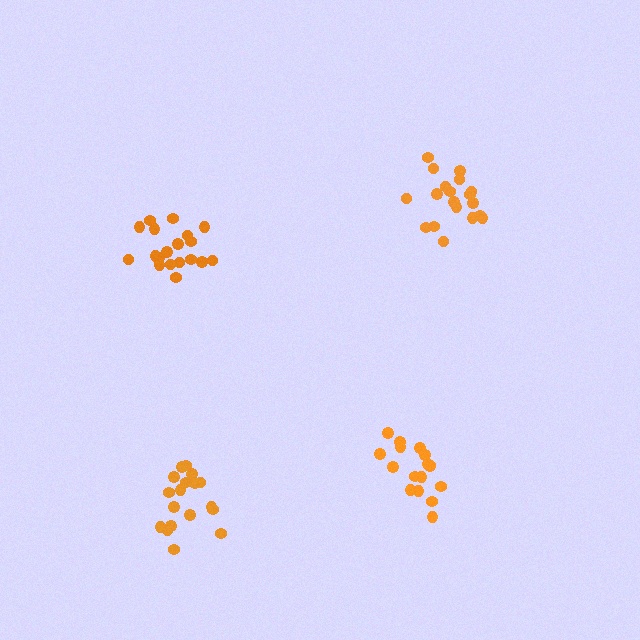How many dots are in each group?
Group 1: 20 dots, Group 2: 19 dots, Group 3: 18 dots, Group 4: 17 dots (74 total).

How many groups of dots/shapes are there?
There are 4 groups.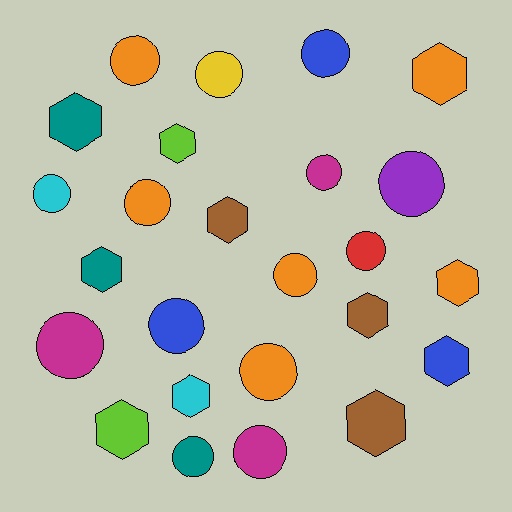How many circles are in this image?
There are 14 circles.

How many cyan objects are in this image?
There are 2 cyan objects.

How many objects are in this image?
There are 25 objects.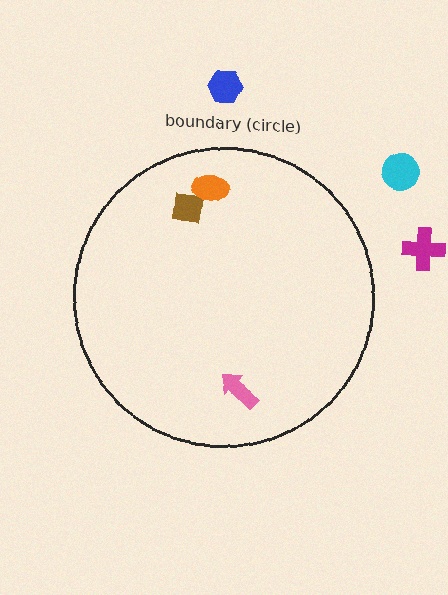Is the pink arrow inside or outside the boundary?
Inside.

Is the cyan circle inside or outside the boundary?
Outside.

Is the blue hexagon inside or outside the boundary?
Outside.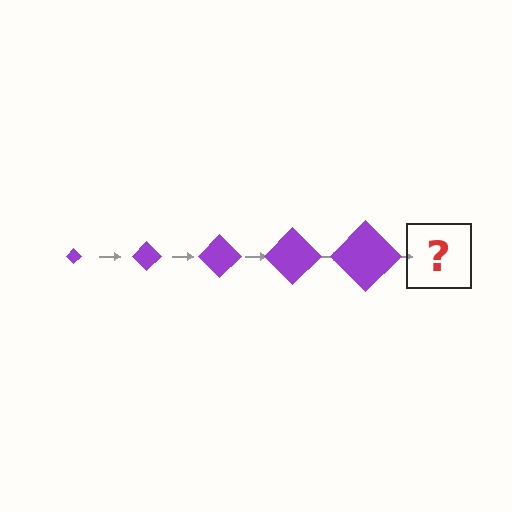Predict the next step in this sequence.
The next step is a purple diamond, larger than the previous one.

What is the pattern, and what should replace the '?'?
The pattern is that the diamond gets progressively larger each step. The '?' should be a purple diamond, larger than the previous one.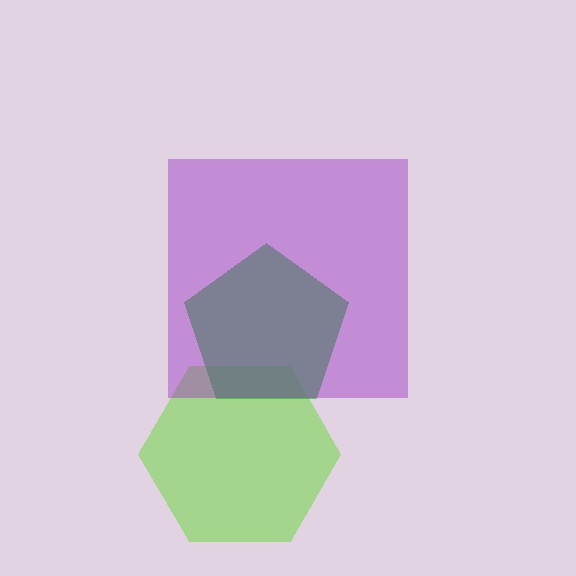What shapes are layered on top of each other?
The layered shapes are: a lime hexagon, a green pentagon, a purple square.